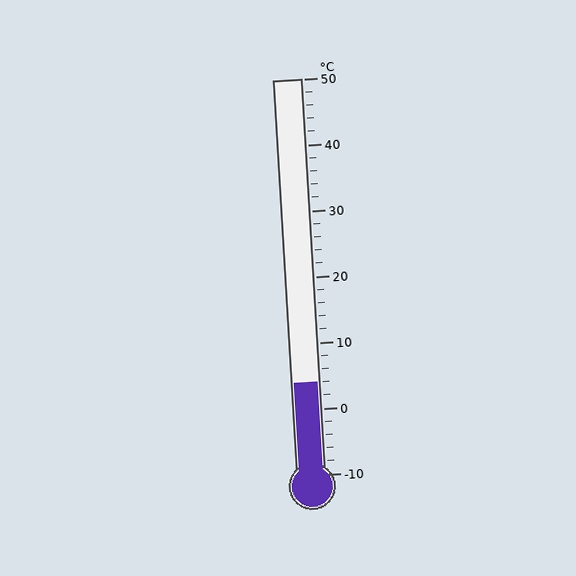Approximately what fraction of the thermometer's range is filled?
The thermometer is filled to approximately 25% of its range.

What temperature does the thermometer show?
The thermometer shows approximately 4°C.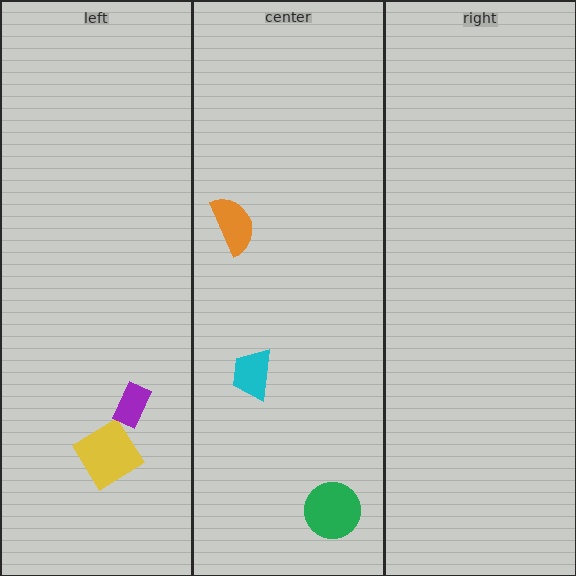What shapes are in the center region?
The green circle, the cyan trapezoid, the orange semicircle.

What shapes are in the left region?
The yellow diamond, the purple rectangle.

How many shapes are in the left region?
2.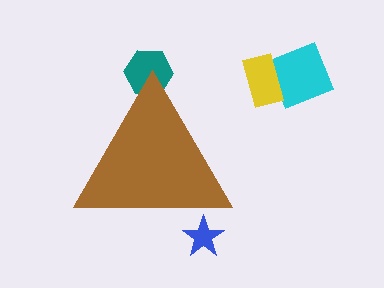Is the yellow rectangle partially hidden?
No, the yellow rectangle is fully visible.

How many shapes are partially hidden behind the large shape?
2 shapes are partially hidden.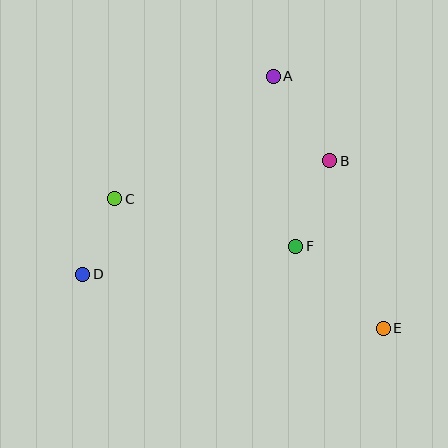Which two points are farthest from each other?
Points D and E are farthest from each other.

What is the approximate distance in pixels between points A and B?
The distance between A and B is approximately 101 pixels.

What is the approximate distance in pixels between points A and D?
The distance between A and D is approximately 275 pixels.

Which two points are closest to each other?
Points C and D are closest to each other.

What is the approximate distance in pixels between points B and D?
The distance between B and D is approximately 272 pixels.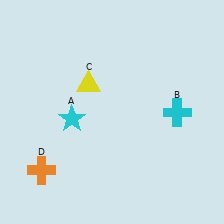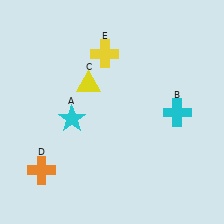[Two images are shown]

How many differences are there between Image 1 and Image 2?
There is 1 difference between the two images.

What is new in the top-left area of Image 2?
A yellow cross (E) was added in the top-left area of Image 2.